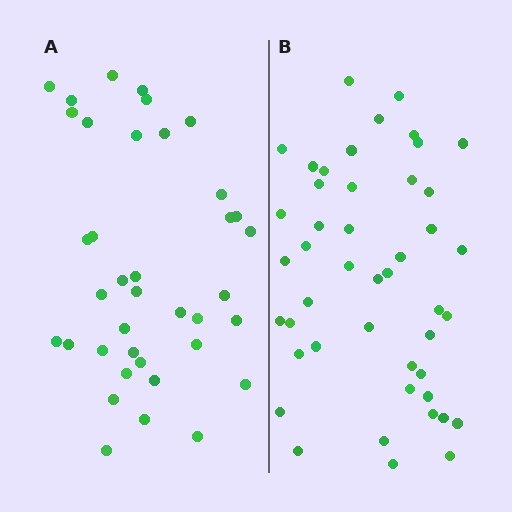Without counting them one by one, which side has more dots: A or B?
Region B (the right region) has more dots.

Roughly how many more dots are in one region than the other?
Region B has roughly 8 or so more dots than region A.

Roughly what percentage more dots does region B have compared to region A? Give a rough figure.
About 20% more.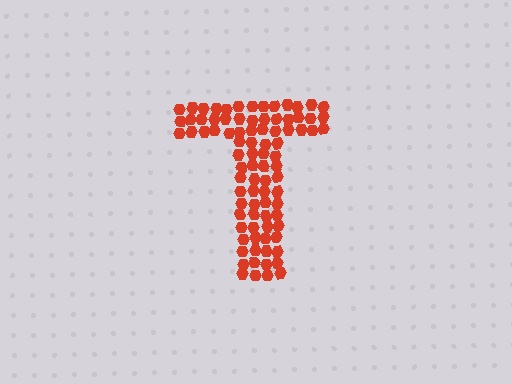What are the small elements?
The small elements are hexagons.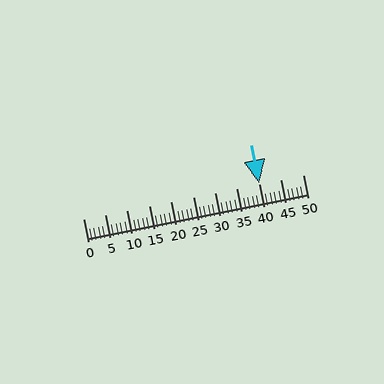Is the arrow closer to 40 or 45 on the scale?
The arrow is closer to 40.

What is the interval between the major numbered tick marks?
The major tick marks are spaced 5 units apart.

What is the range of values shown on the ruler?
The ruler shows values from 0 to 50.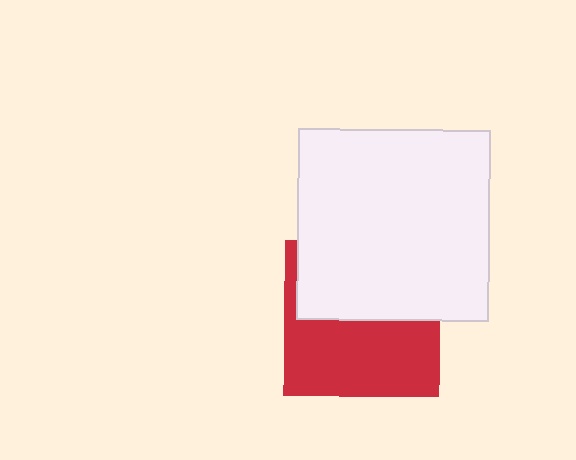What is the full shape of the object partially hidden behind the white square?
The partially hidden object is a red square.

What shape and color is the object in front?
The object in front is a white square.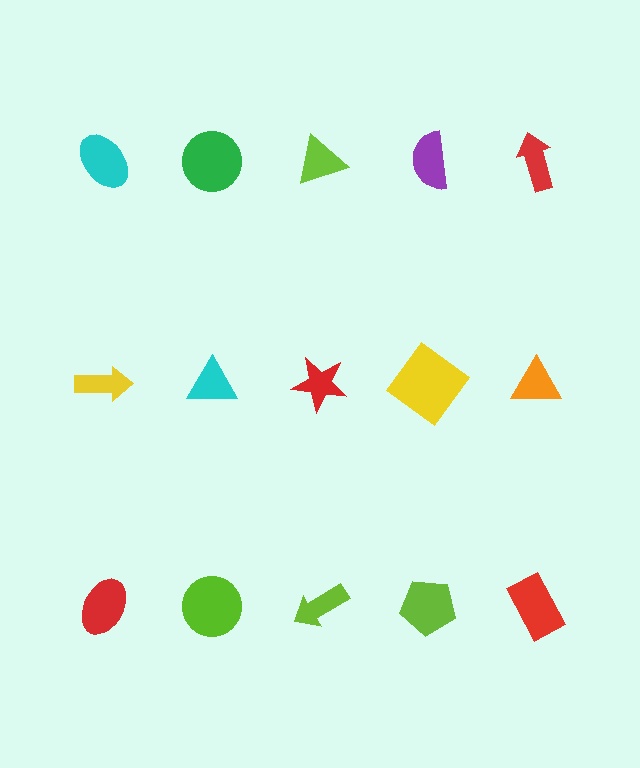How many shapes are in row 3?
5 shapes.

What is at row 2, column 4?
A yellow diamond.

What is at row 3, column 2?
A lime circle.